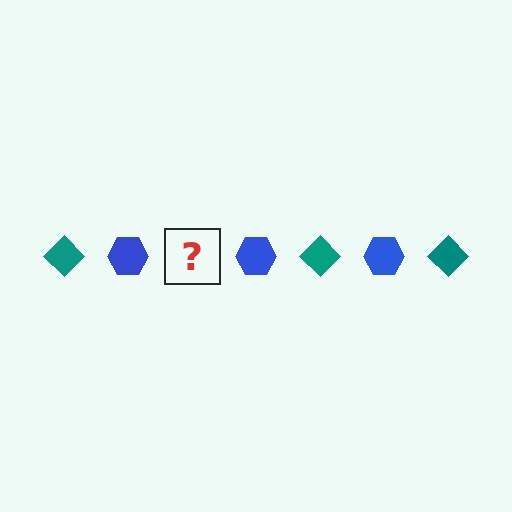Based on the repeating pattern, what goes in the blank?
The blank should be a teal diamond.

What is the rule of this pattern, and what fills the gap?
The rule is that the pattern alternates between teal diamond and blue hexagon. The gap should be filled with a teal diamond.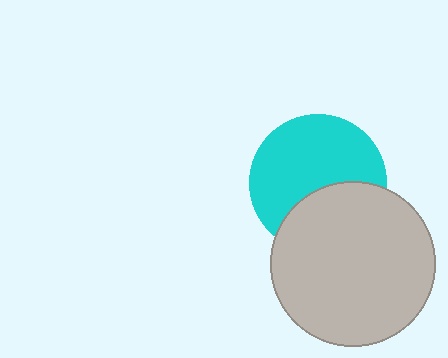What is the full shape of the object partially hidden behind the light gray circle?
The partially hidden object is a cyan circle.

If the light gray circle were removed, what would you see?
You would see the complete cyan circle.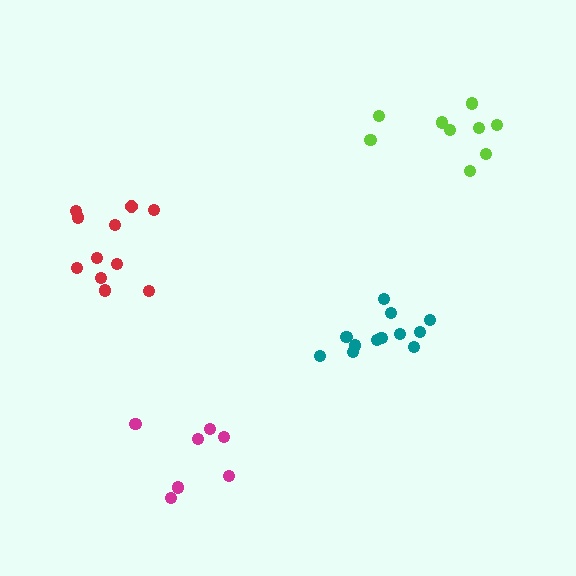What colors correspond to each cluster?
The clusters are colored: teal, magenta, lime, red.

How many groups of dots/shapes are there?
There are 4 groups.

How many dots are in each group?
Group 1: 12 dots, Group 2: 7 dots, Group 3: 9 dots, Group 4: 11 dots (39 total).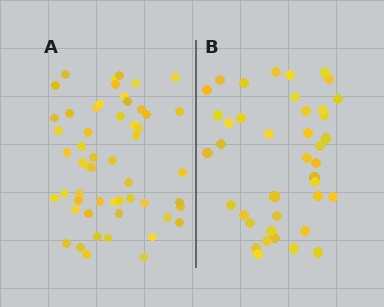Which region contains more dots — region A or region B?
Region A (the left region) has more dots.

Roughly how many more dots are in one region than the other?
Region A has approximately 15 more dots than region B.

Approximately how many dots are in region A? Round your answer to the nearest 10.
About 50 dots. (The exact count is 54, which rounds to 50.)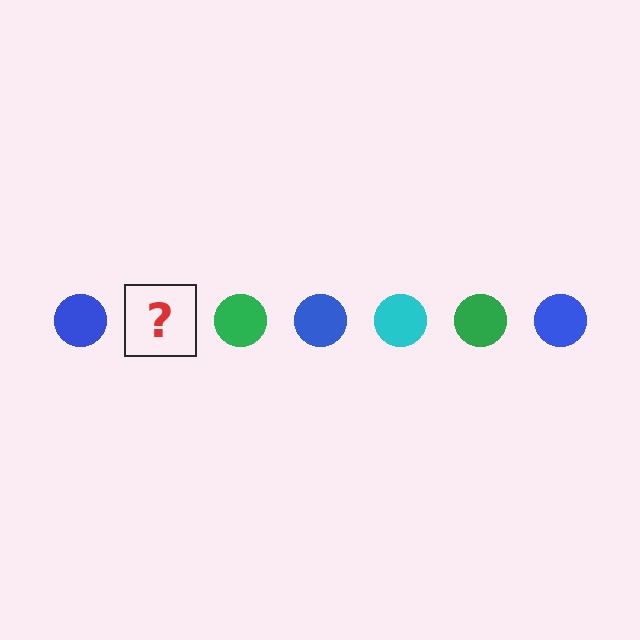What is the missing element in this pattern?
The missing element is a cyan circle.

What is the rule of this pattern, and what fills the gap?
The rule is that the pattern cycles through blue, cyan, green circles. The gap should be filled with a cyan circle.